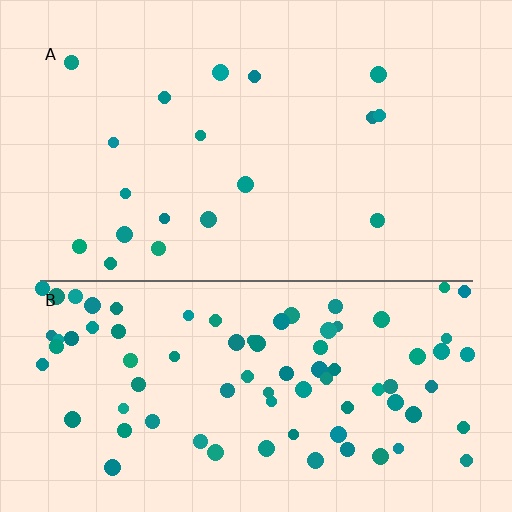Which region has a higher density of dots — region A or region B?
B (the bottom).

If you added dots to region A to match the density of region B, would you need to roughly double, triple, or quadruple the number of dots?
Approximately quadruple.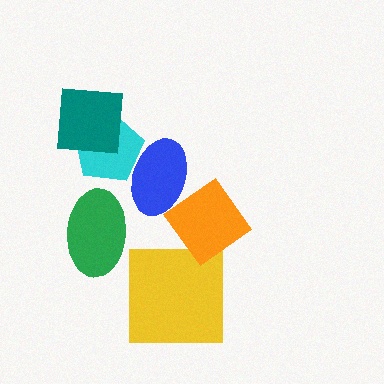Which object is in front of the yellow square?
The orange diamond is in front of the yellow square.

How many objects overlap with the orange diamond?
2 objects overlap with the orange diamond.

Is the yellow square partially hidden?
Yes, it is partially covered by another shape.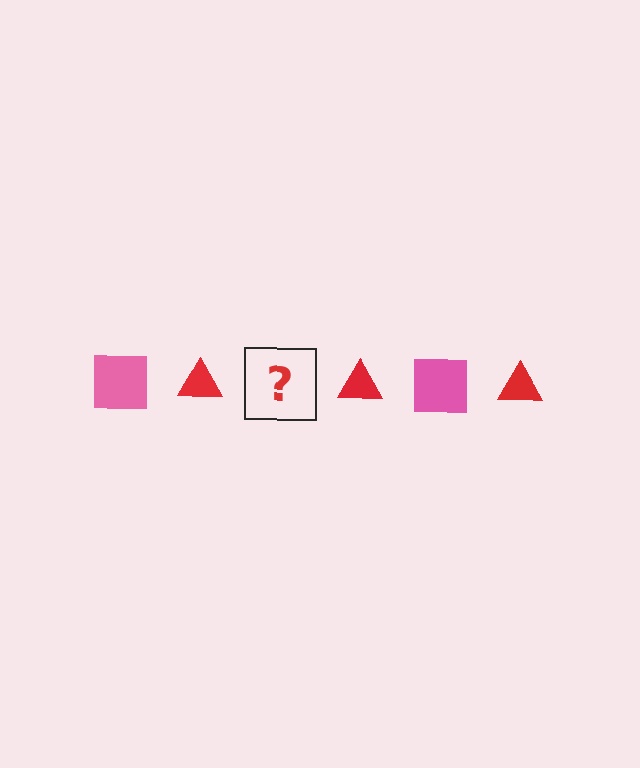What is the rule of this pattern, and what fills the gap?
The rule is that the pattern alternates between pink square and red triangle. The gap should be filled with a pink square.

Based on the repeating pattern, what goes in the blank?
The blank should be a pink square.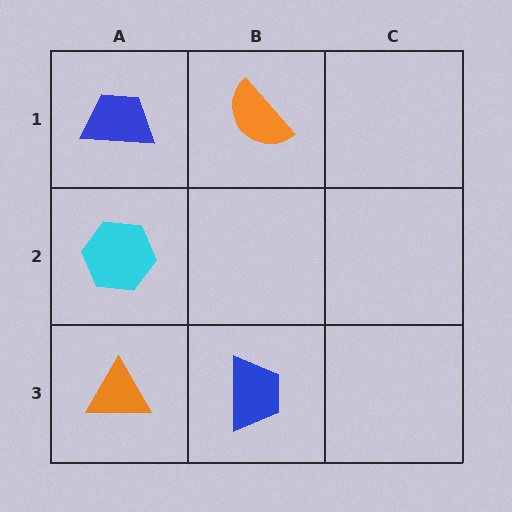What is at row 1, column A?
A blue trapezoid.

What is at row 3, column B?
A blue trapezoid.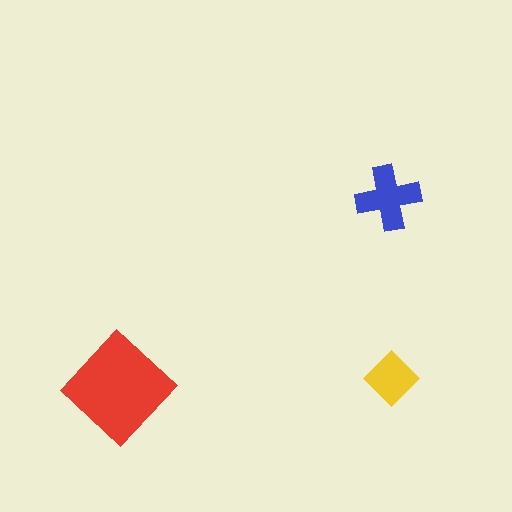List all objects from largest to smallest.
The red diamond, the blue cross, the yellow diamond.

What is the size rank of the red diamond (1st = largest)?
1st.